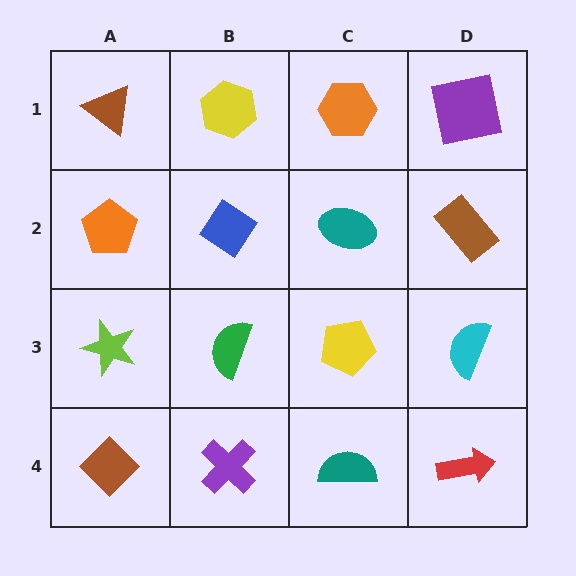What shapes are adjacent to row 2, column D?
A purple square (row 1, column D), a cyan semicircle (row 3, column D), a teal ellipse (row 2, column C).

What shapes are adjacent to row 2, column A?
A brown triangle (row 1, column A), a lime star (row 3, column A), a blue diamond (row 2, column B).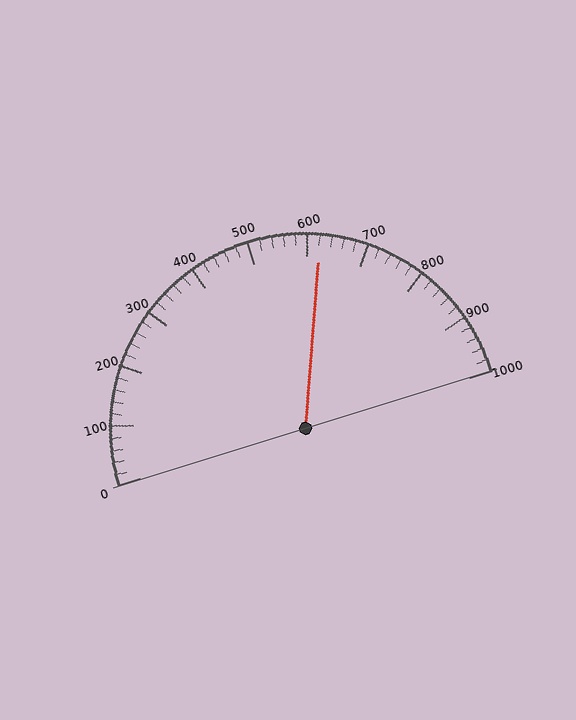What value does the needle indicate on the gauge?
The needle indicates approximately 620.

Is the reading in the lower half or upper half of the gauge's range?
The reading is in the upper half of the range (0 to 1000).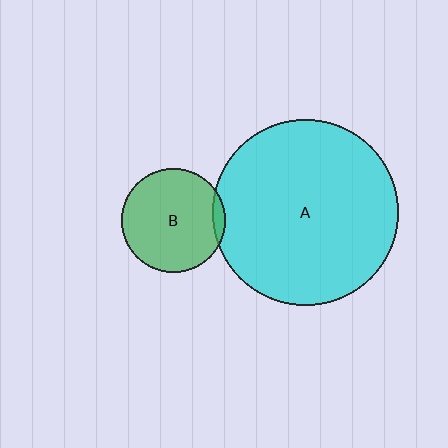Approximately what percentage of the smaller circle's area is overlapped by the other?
Approximately 5%.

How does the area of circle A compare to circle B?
Approximately 3.2 times.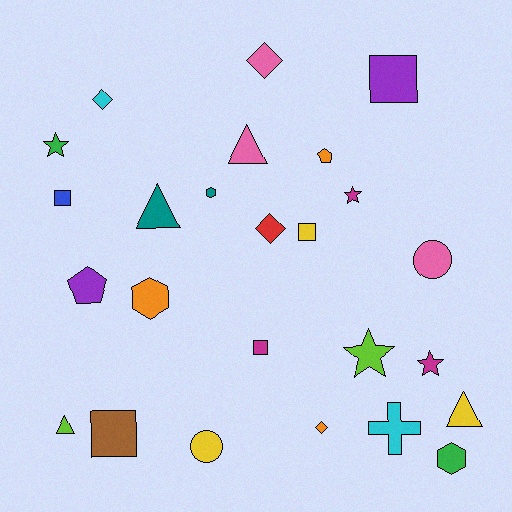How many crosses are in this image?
There is 1 cross.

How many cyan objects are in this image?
There are 2 cyan objects.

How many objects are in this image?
There are 25 objects.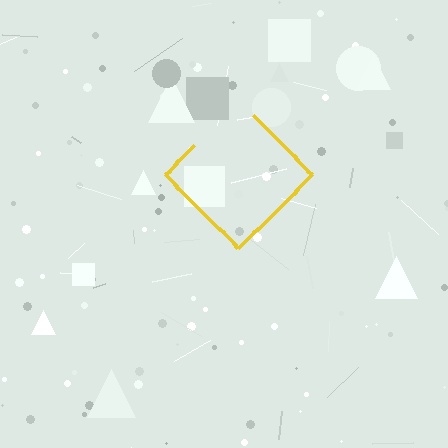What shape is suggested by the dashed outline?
The dashed outline suggests a diamond.